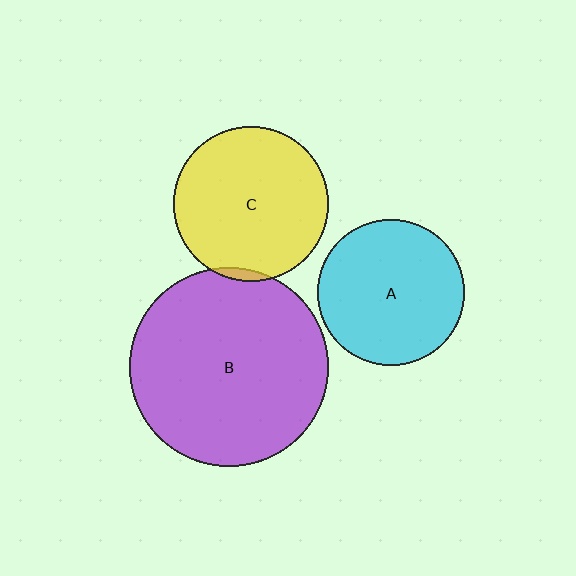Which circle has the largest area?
Circle B (purple).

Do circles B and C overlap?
Yes.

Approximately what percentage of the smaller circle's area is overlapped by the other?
Approximately 5%.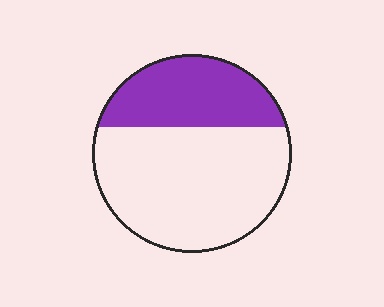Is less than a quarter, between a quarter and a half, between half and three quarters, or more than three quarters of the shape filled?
Between a quarter and a half.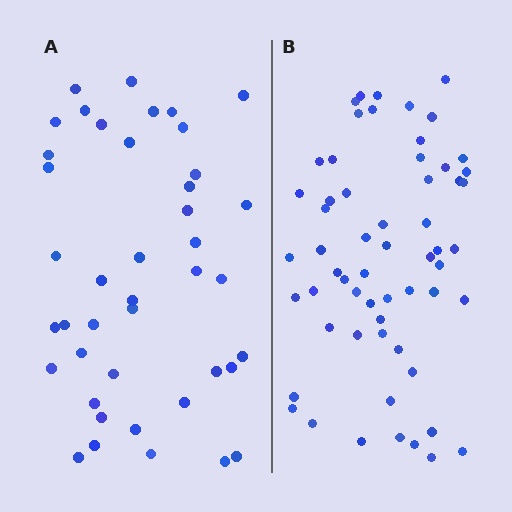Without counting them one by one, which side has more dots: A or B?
Region B (the right region) has more dots.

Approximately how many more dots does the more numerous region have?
Region B has approximately 15 more dots than region A.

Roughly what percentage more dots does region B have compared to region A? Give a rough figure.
About 40% more.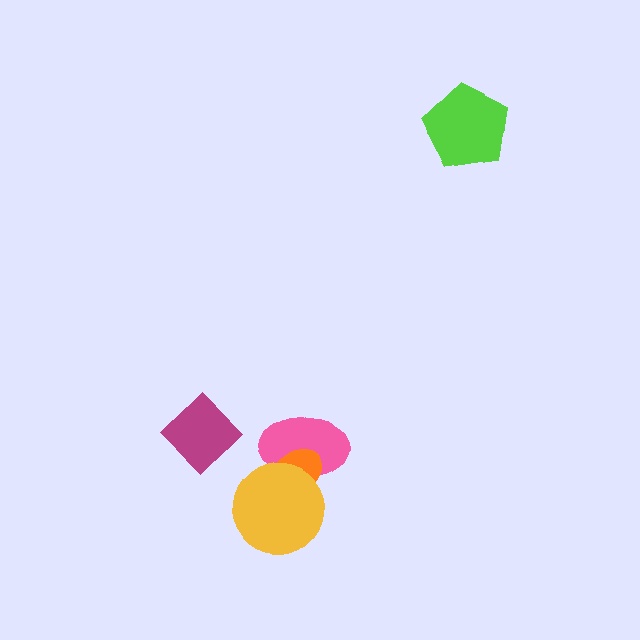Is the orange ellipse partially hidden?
Yes, it is partially covered by another shape.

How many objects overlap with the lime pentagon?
0 objects overlap with the lime pentagon.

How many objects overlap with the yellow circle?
2 objects overlap with the yellow circle.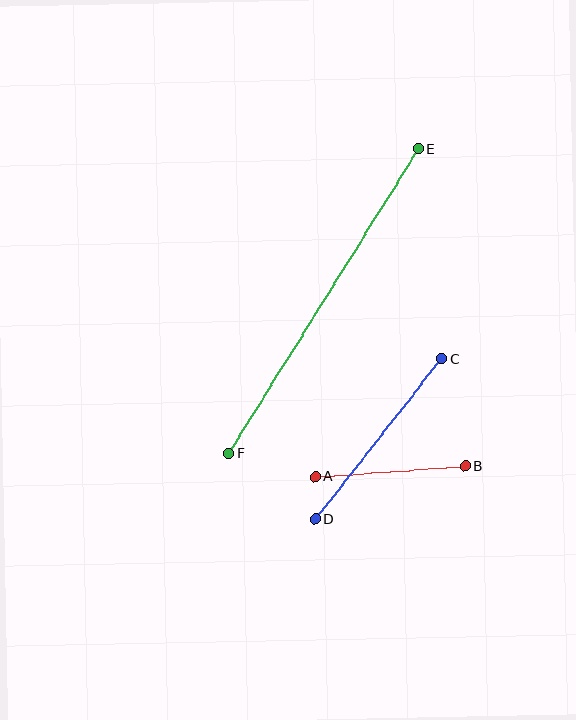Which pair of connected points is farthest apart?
Points E and F are farthest apart.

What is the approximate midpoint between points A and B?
The midpoint is at approximately (391, 472) pixels.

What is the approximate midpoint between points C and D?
The midpoint is at approximately (379, 439) pixels.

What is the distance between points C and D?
The distance is approximately 204 pixels.